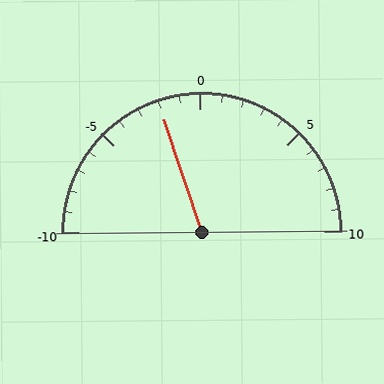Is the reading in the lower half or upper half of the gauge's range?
The reading is in the lower half of the range (-10 to 10).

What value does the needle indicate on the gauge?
The needle indicates approximately -2.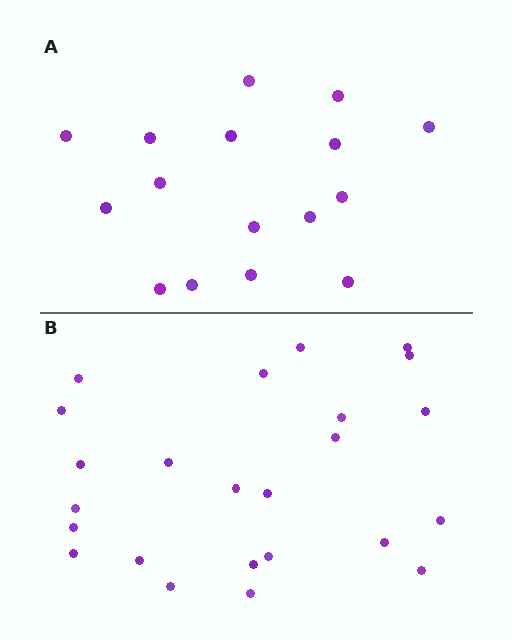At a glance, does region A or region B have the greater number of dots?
Region B (the bottom region) has more dots.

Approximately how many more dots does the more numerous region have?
Region B has roughly 8 or so more dots than region A.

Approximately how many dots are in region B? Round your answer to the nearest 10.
About 20 dots. (The exact count is 24, which rounds to 20.)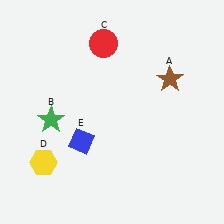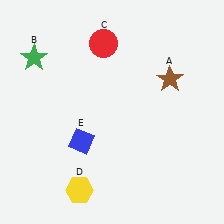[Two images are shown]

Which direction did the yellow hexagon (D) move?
The yellow hexagon (D) moved right.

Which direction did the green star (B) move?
The green star (B) moved up.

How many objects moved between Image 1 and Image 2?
2 objects moved between the two images.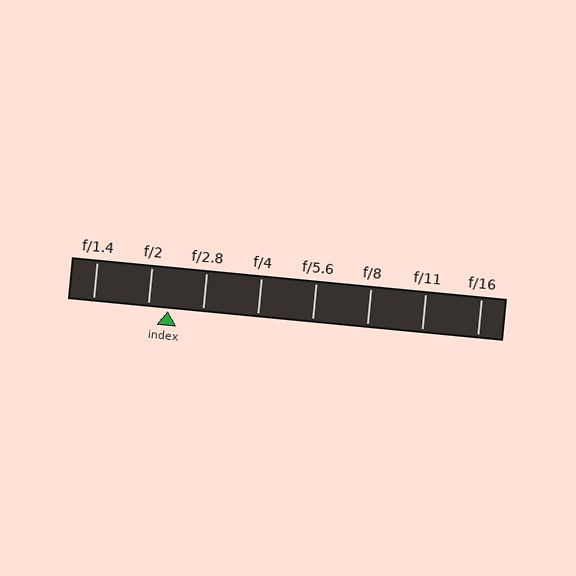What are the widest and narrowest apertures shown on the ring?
The widest aperture shown is f/1.4 and the narrowest is f/16.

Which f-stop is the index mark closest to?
The index mark is closest to f/2.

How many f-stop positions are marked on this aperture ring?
There are 8 f-stop positions marked.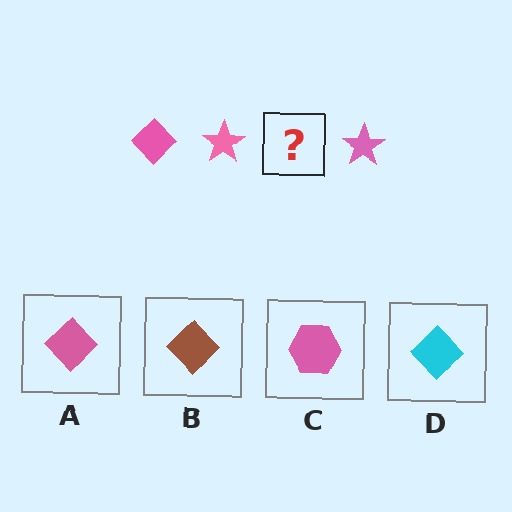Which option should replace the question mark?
Option A.